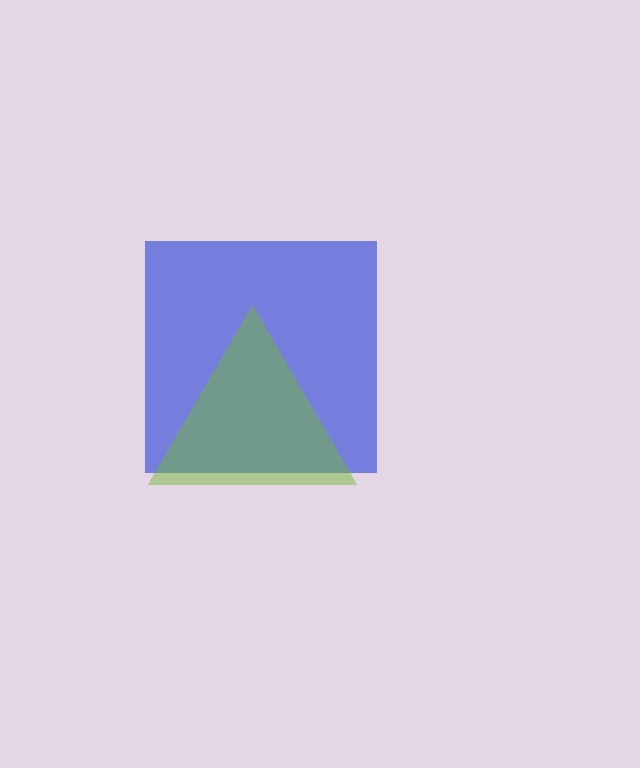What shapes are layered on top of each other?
The layered shapes are: a blue square, a lime triangle.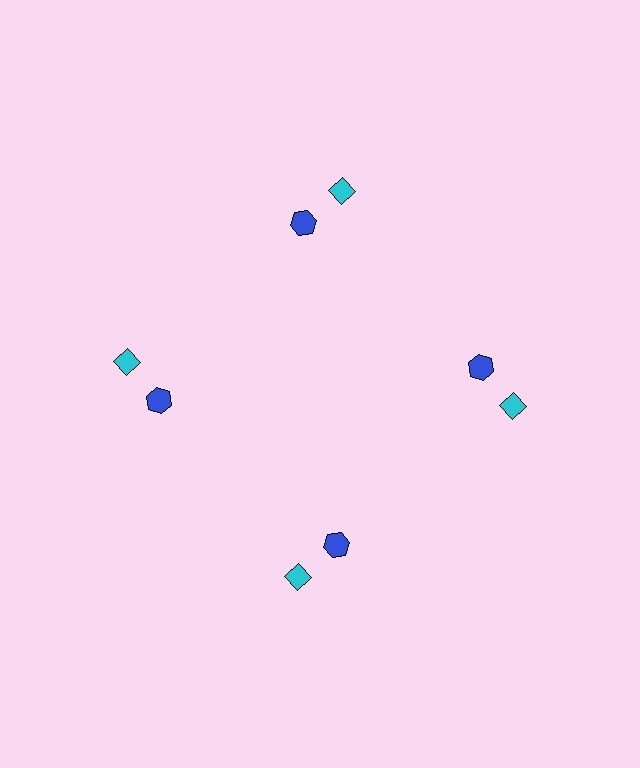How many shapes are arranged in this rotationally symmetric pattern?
There are 8 shapes, arranged in 4 groups of 2.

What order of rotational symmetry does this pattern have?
This pattern has 4-fold rotational symmetry.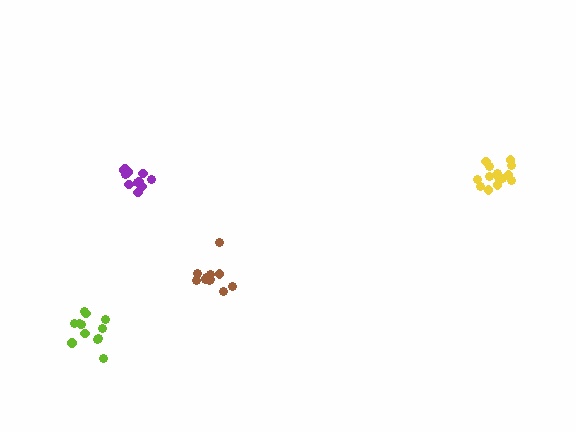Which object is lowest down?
The lime cluster is bottommost.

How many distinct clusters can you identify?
There are 4 distinct clusters.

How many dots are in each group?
Group 1: 13 dots, Group 2: 11 dots, Group 3: 13 dots, Group 4: 14 dots (51 total).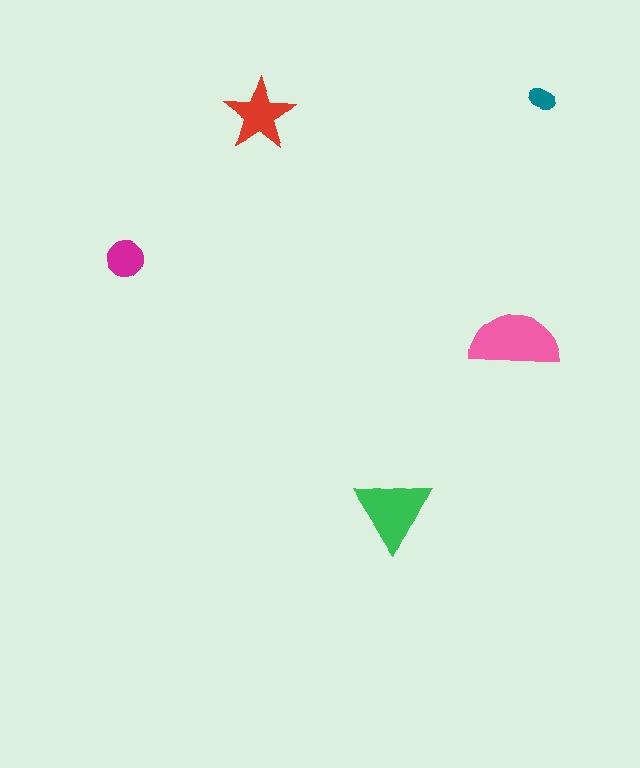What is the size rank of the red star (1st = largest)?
3rd.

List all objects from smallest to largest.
The teal ellipse, the magenta circle, the red star, the green triangle, the pink semicircle.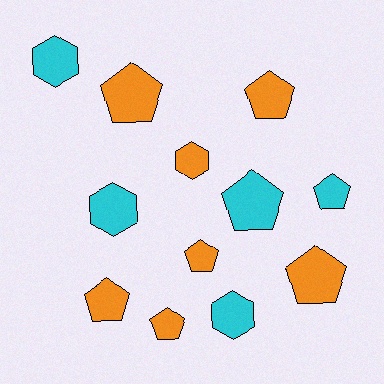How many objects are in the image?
There are 12 objects.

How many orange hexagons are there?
There is 1 orange hexagon.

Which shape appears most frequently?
Pentagon, with 8 objects.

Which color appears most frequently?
Orange, with 7 objects.